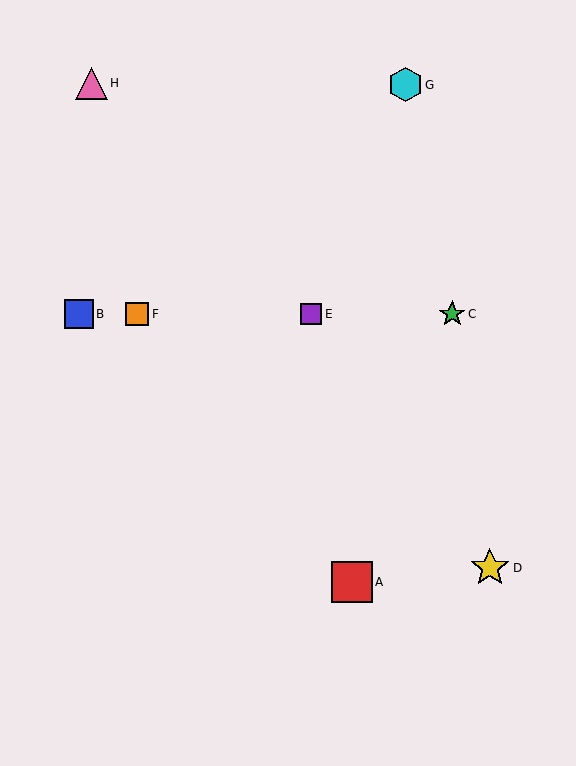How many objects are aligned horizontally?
4 objects (B, C, E, F) are aligned horizontally.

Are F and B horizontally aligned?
Yes, both are at y≈314.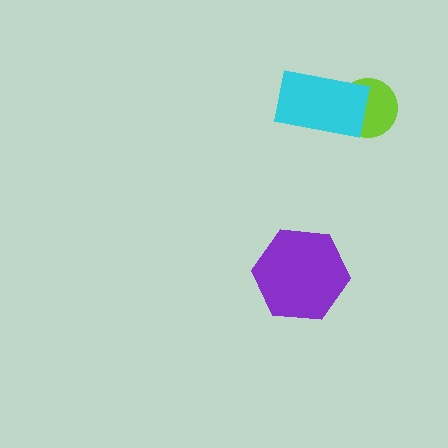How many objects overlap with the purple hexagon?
0 objects overlap with the purple hexagon.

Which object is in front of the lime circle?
The cyan rectangle is in front of the lime circle.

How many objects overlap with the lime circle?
1 object overlaps with the lime circle.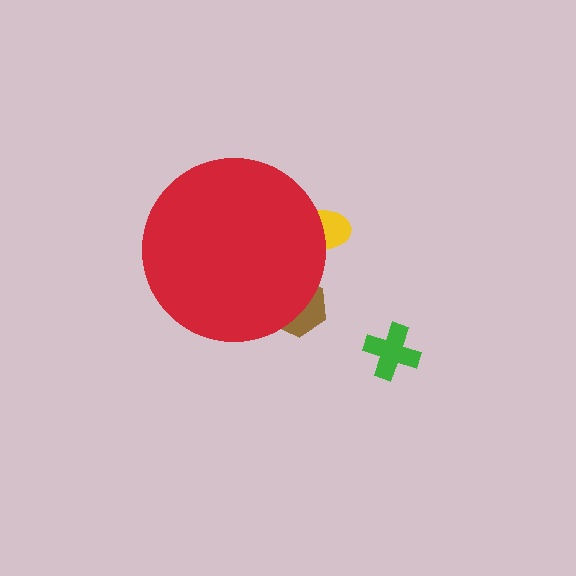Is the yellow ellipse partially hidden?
Yes, the yellow ellipse is partially hidden behind the red circle.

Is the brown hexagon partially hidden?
Yes, the brown hexagon is partially hidden behind the red circle.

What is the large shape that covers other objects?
A red circle.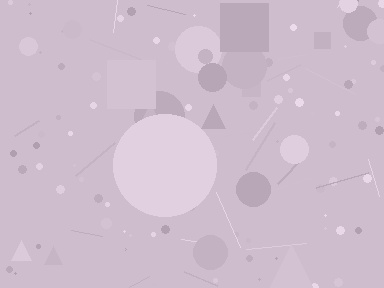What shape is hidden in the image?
A circle is hidden in the image.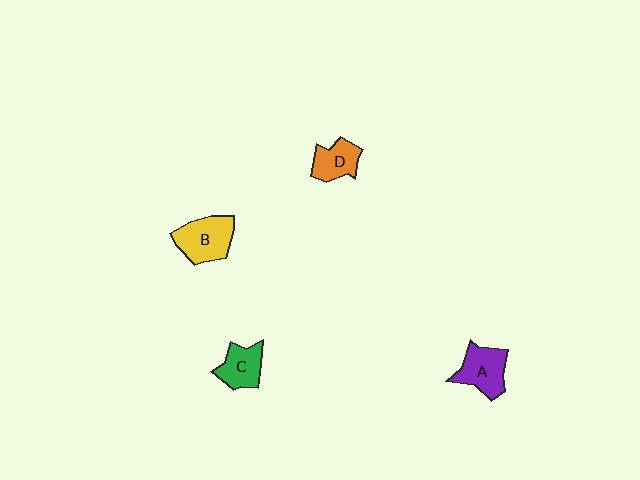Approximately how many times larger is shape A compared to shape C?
Approximately 1.2 times.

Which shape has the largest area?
Shape B (yellow).